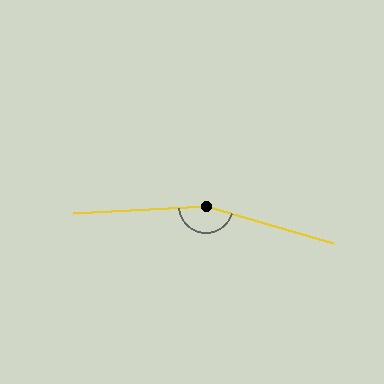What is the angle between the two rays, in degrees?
Approximately 160 degrees.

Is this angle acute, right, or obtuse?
It is obtuse.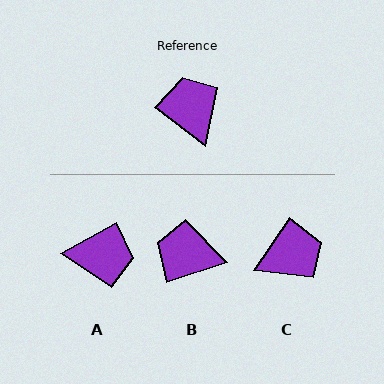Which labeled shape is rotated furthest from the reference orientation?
A, about 112 degrees away.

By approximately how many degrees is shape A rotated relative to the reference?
Approximately 112 degrees clockwise.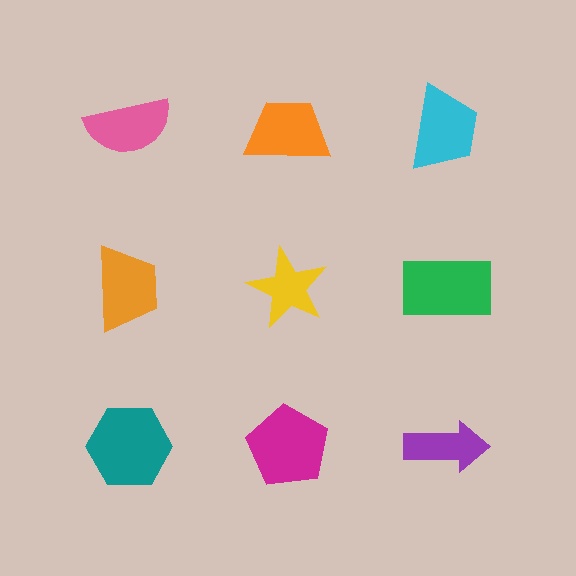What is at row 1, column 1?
A pink semicircle.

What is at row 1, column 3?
A cyan trapezoid.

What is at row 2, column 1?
An orange trapezoid.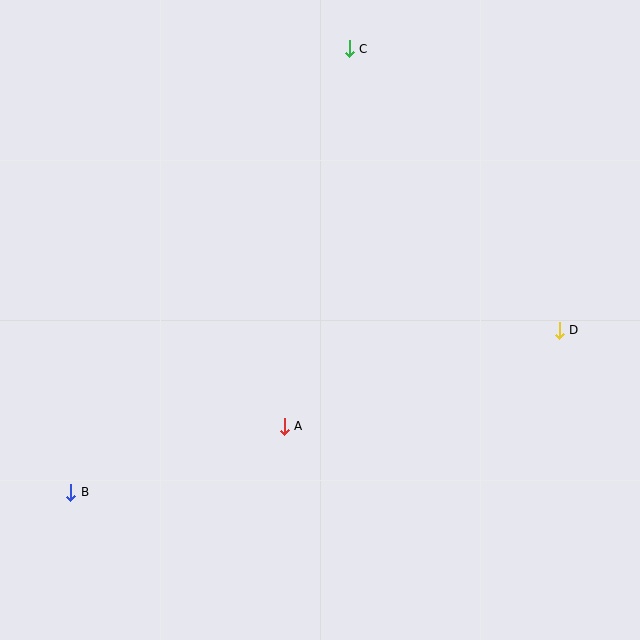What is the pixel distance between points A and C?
The distance between A and C is 383 pixels.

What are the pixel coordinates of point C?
Point C is at (349, 49).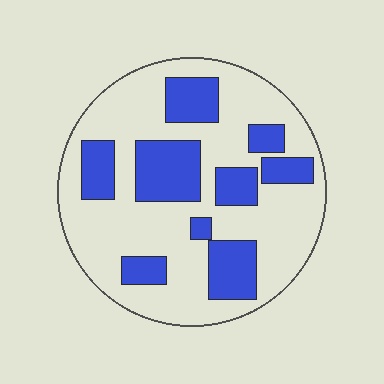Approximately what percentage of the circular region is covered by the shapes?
Approximately 30%.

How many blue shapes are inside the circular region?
9.